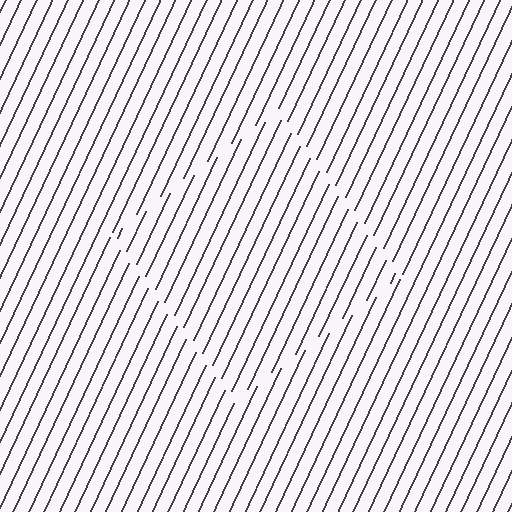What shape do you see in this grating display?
An illusory square. The interior of the shape contains the same grating, shifted by half a period — the contour is defined by the phase discontinuity where line-ends from the inner and outer gratings abut.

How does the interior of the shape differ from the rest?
The interior of the shape contains the same grating, shifted by half a period — the contour is defined by the phase discontinuity where line-ends from the inner and outer gratings abut.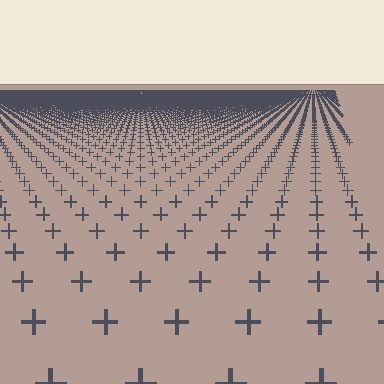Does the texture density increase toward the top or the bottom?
Density increases toward the top.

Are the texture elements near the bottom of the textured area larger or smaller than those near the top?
Larger. Near the bottom, elements are closer to the viewer and appear at a bigger on-screen size.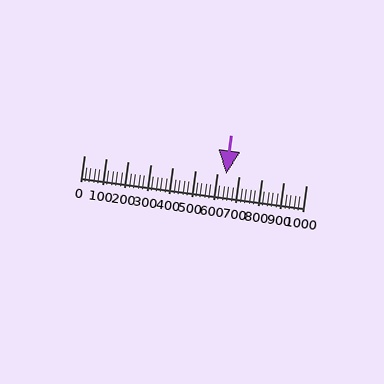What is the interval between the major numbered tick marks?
The major tick marks are spaced 100 units apart.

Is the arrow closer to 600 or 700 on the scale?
The arrow is closer to 600.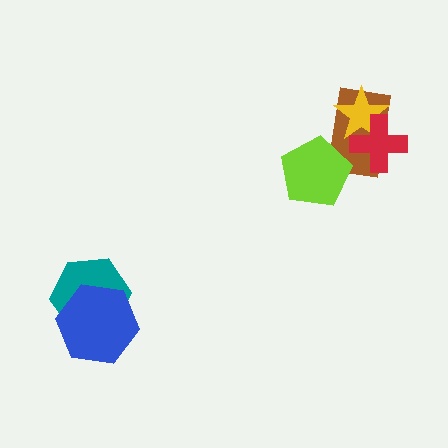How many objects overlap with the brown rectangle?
3 objects overlap with the brown rectangle.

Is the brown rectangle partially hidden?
Yes, it is partially covered by another shape.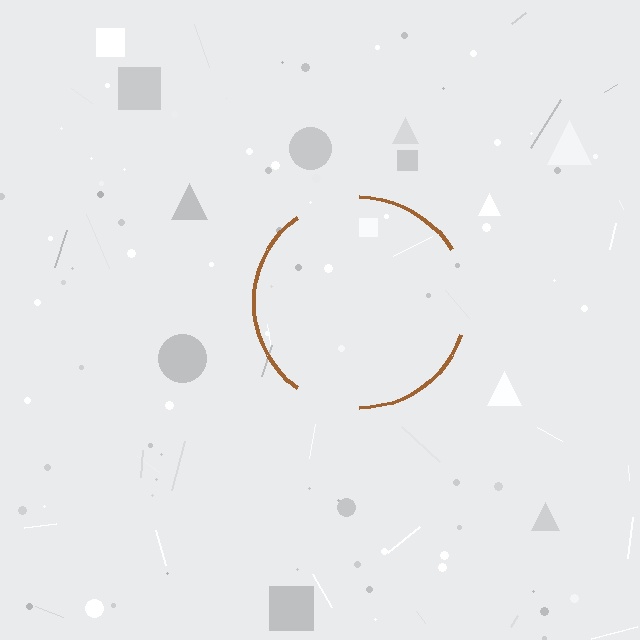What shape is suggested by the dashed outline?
The dashed outline suggests a circle.